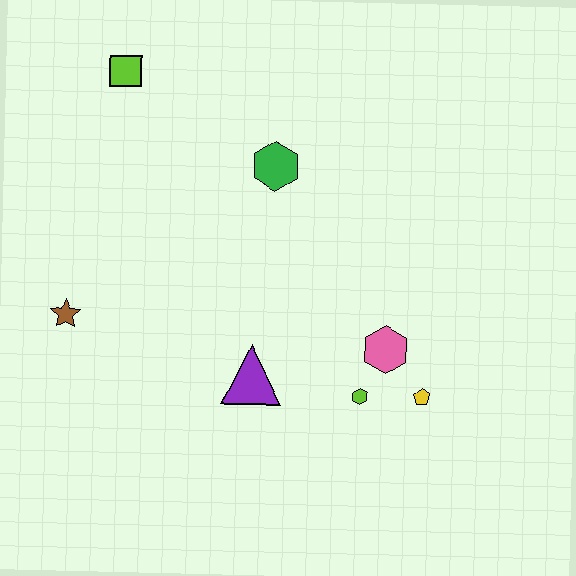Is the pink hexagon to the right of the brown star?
Yes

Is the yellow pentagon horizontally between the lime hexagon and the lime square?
No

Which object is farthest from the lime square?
The yellow pentagon is farthest from the lime square.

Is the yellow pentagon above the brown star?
No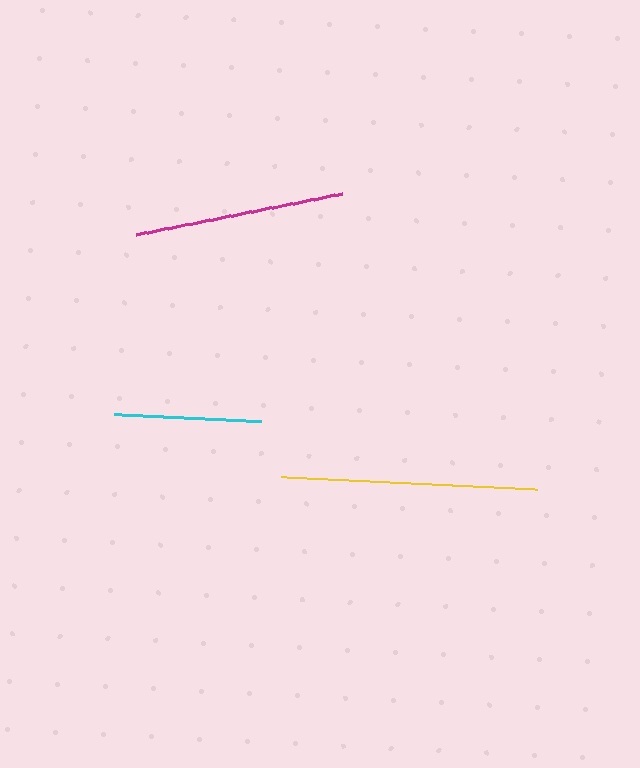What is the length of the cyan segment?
The cyan segment is approximately 148 pixels long.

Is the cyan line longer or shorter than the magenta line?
The magenta line is longer than the cyan line.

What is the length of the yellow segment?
The yellow segment is approximately 256 pixels long.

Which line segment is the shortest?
The cyan line is the shortest at approximately 148 pixels.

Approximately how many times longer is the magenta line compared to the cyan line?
The magenta line is approximately 1.4 times the length of the cyan line.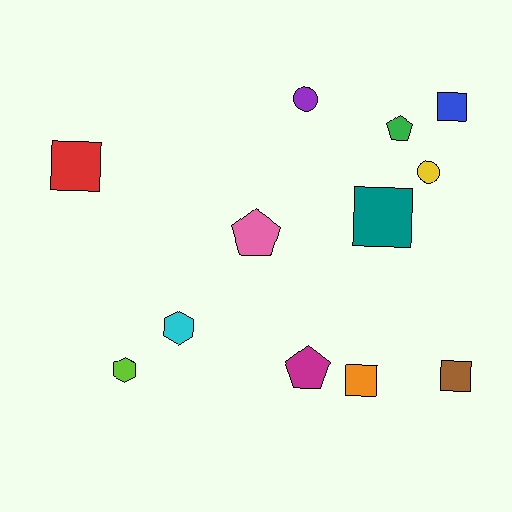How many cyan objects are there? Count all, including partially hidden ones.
There is 1 cyan object.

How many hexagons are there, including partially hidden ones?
There are 2 hexagons.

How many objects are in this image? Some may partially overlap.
There are 12 objects.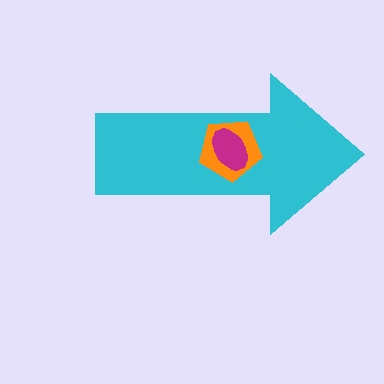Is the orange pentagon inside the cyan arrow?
Yes.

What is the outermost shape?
The cyan arrow.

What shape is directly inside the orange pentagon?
The magenta ellipse.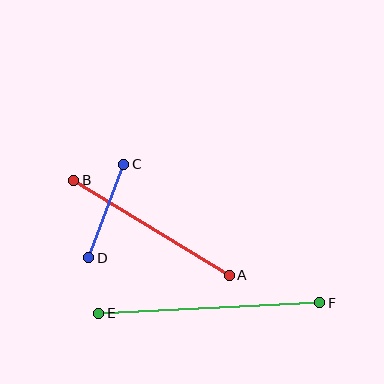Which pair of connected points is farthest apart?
Points E and F are farthest apart.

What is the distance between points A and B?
The distance is approximately 182 pixels.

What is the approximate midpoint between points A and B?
The midpoint is at approximately (152, 228) pixels.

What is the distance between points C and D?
The distance is approximately 100 pixels.